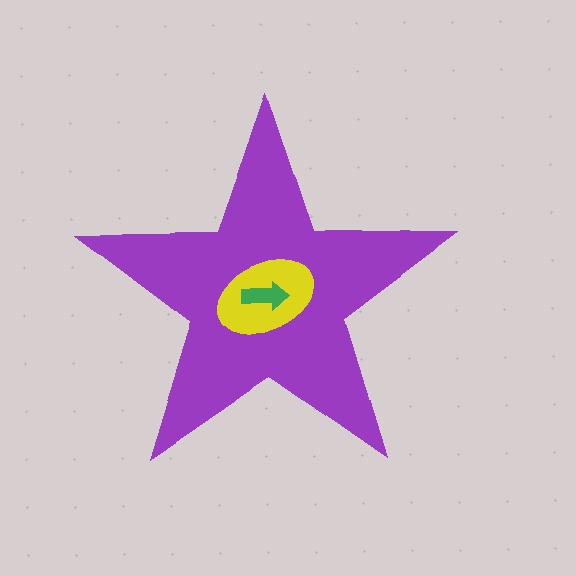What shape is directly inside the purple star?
The yellow ellipse.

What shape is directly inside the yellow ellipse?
The green arrow.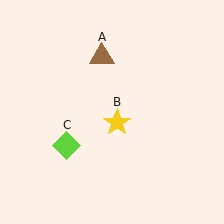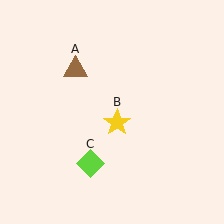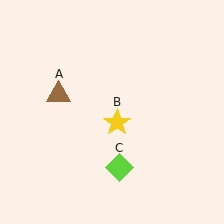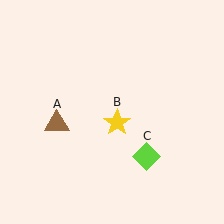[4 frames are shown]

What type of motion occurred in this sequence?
The brown triangle (object A), lime diamond (object C) rotated counterclockwise around the center of the scene.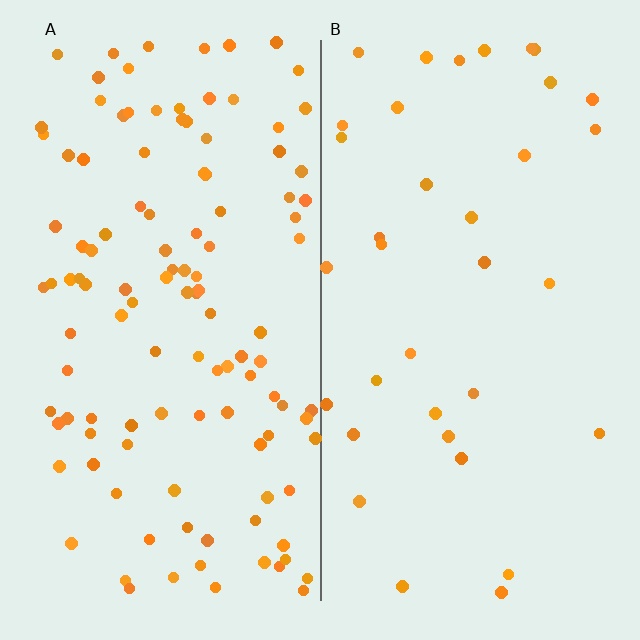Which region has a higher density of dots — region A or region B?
A (the left).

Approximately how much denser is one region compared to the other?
Approximately 3.3× — region A over region B.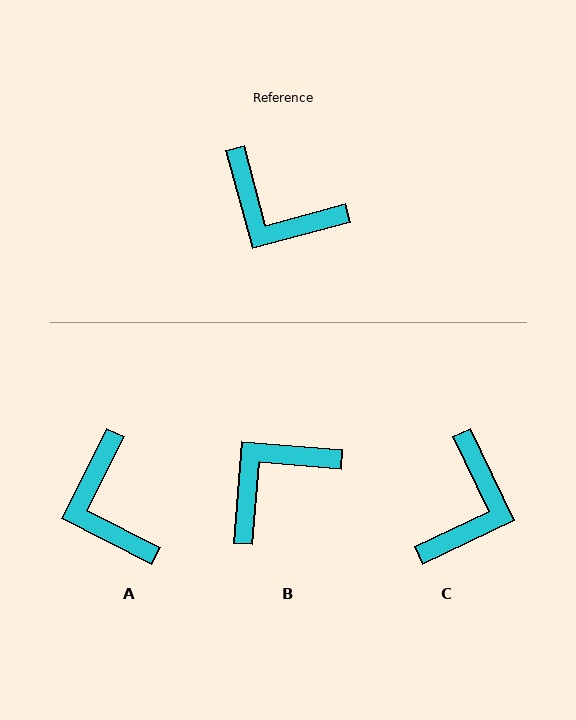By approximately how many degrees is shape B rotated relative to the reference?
Approximately 110 degrees clockwise.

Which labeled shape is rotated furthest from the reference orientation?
B, about 110 degrees away.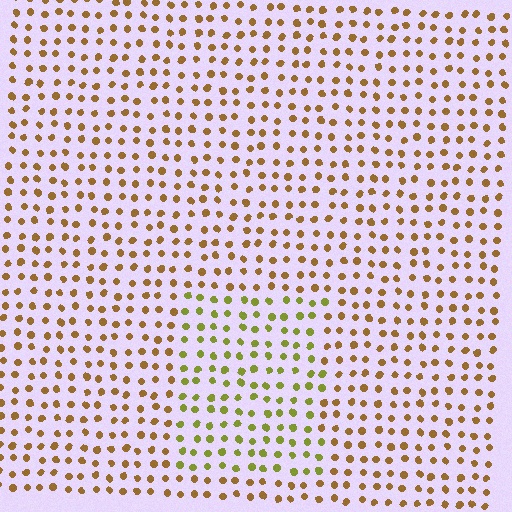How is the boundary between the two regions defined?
The boundary is defined purely by a slight shift in hue (about 38 degrees). Spacing, size, and orientation are identical on both sides.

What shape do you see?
I see a rectangle.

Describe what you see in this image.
The image is filled with small brown elements in a uniform arrangement. A rectangle-shaped region is visible where the elements are tinted to a slightly different hue, forming a subtle color boundary.